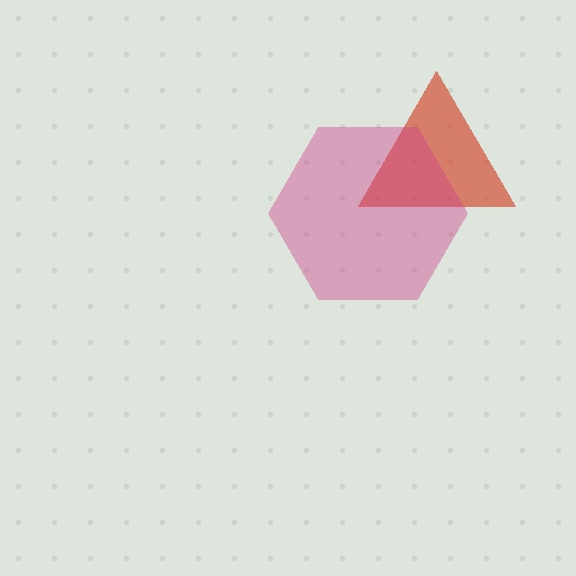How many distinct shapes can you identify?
There are 2 distinct shapes: a red triangle, a magenta hexagon.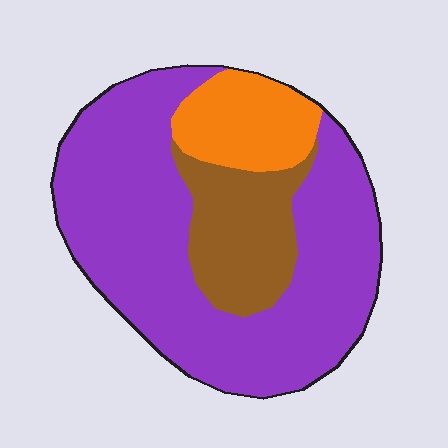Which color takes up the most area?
Purple, at roughly 70%.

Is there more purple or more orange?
Purple.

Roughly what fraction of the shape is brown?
Brown takes up about one sixth (1/6) of the shape.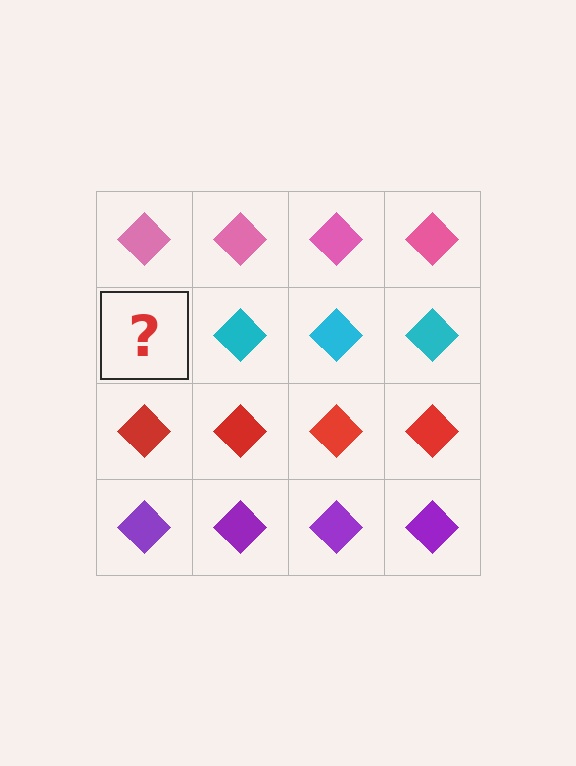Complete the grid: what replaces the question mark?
The question mark should be replaced with a cyan diamond.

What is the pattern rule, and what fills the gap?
The rule is that each row has a consistent color. The gap should be filled with a cyan diamond.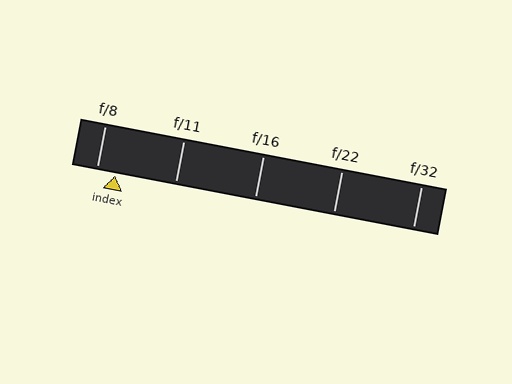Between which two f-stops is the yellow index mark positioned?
The index mark is between f/8 and f/11.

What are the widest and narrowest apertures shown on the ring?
The widest aperture shown is f/8 and the narrowest is f/32.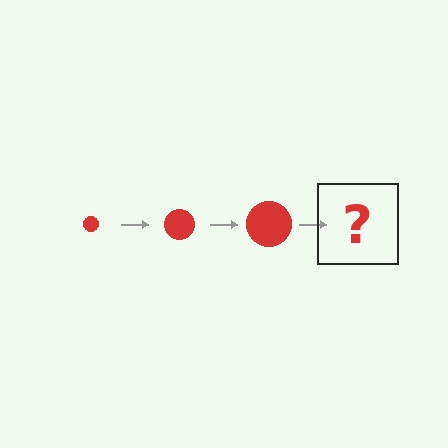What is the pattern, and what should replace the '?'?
The pattern is that the circle gets progressively larger each step. The '?' should be a red circle, larger than the previous one.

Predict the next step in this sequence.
The next step is a red circle, larger than the previous one.